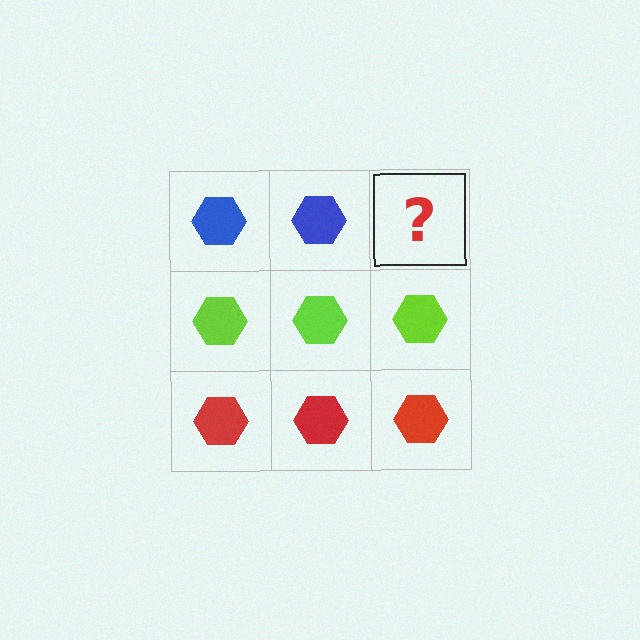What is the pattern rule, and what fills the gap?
The rule is that each row has a consistent color. The gap should be filled with a blue hexagon.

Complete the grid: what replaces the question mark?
The question mark should be replaced with a blue hexagon.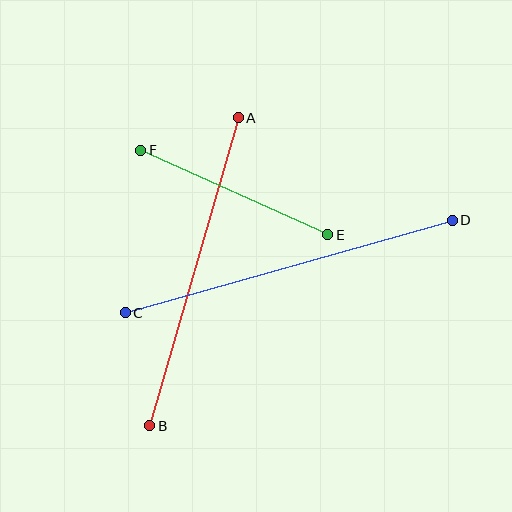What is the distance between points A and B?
The distance is approximately 320 pixels.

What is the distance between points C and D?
The distance is approximately 340 pixels.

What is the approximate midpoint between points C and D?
The midpoint is at approximately (289, 266) pixels.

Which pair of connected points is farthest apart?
Points C and D are farthest apart.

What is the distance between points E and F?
The distance is approximately 205 pixels.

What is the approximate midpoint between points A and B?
The midpoint is at approximately (194, 272) pixels.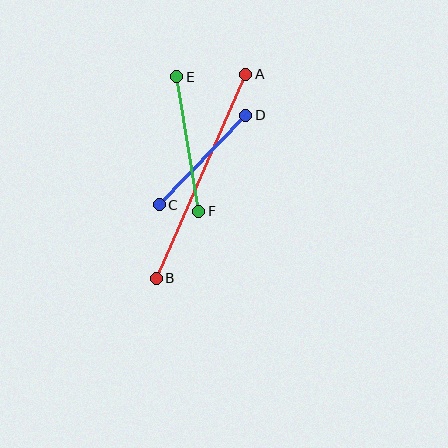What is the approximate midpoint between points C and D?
The midpoint is at approximately (203, 160) pixels.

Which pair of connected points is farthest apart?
Points A and B are farthest apart.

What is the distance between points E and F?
The distance is approximately 136 pixels.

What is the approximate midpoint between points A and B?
The midpoint is at approximately (201, 176) pixels.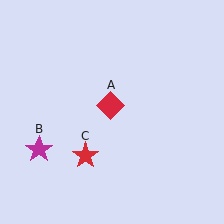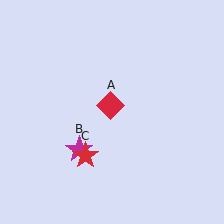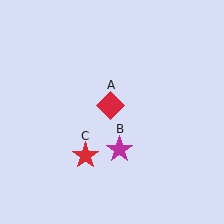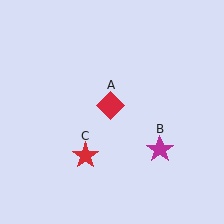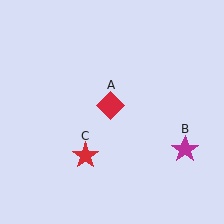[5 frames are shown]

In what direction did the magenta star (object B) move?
The magenta star (object B) moved right.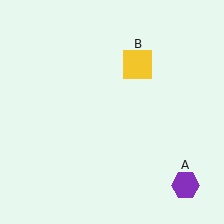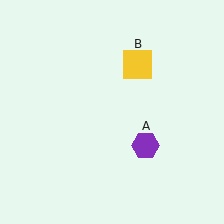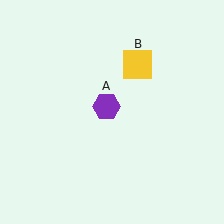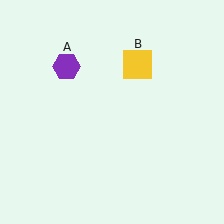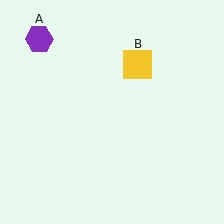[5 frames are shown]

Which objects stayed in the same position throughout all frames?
Yellow square (object B) remained stationary.